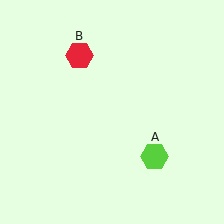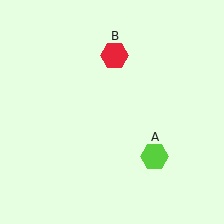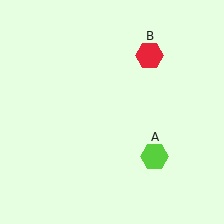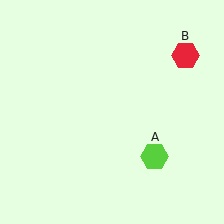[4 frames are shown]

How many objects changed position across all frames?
1 object changed position: red hexagon (object B).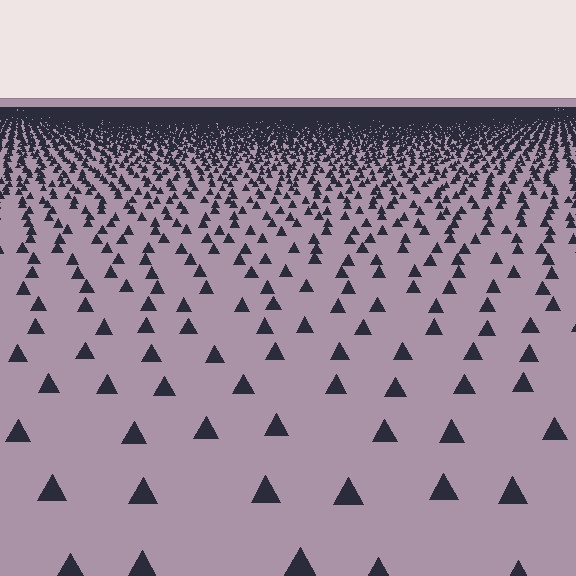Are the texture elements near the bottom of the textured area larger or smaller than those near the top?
Larger. Near the bottom, elements are closer to the viewer and appear at a bigger on-screen size.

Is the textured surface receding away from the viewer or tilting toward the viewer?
The surface is receding away from the viewer. Texture elements get smaller and denser toward the top.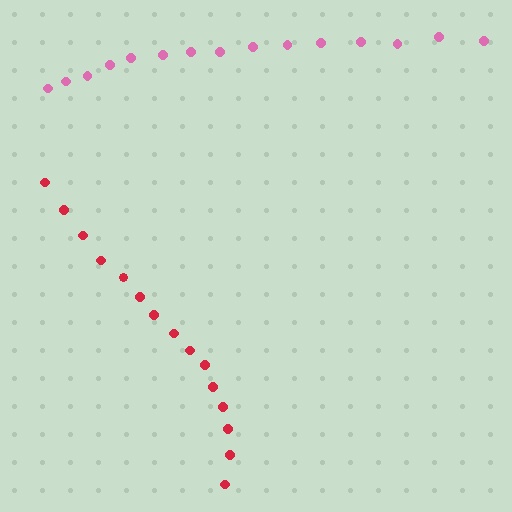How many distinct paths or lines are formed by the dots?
There are 2 distinct paths.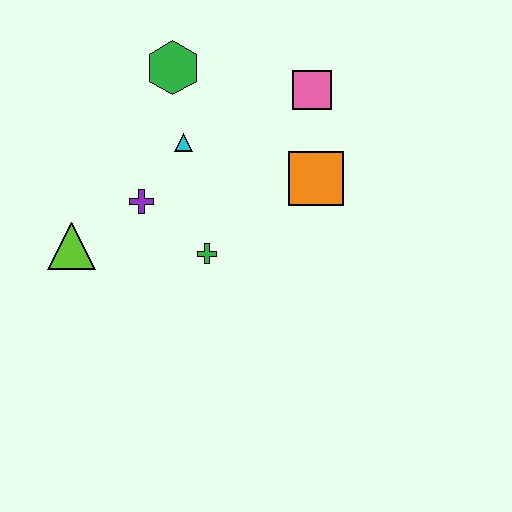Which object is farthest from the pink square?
The lime triangle is farthest from the pink square.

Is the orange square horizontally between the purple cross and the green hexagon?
No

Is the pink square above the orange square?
Yes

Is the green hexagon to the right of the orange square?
No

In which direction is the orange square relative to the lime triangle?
The orange square is to the right of the lime triangle.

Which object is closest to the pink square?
The orange square is closest to the pink square.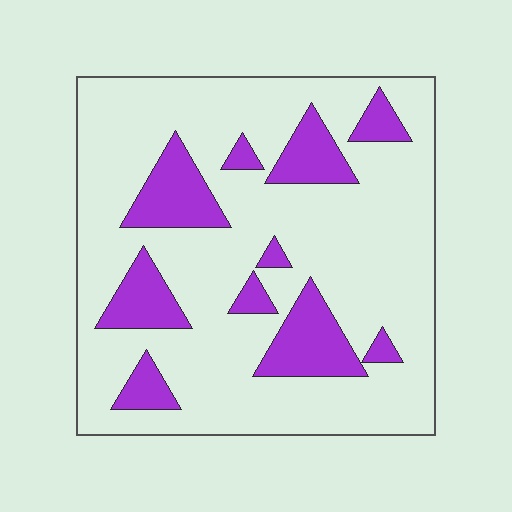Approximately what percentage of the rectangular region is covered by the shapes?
Approximately 20%.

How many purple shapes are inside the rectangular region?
10.